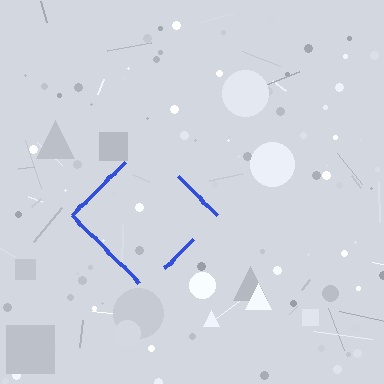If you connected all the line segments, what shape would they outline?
They would outline a diamond.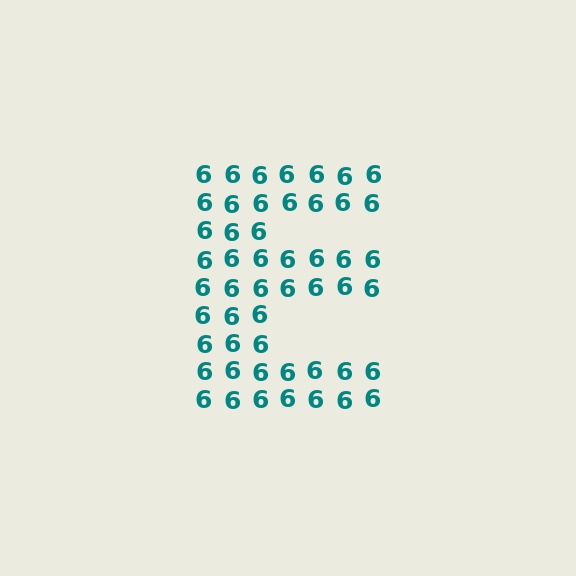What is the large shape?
The large shape is the letter E.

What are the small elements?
The small elements are digit 6's.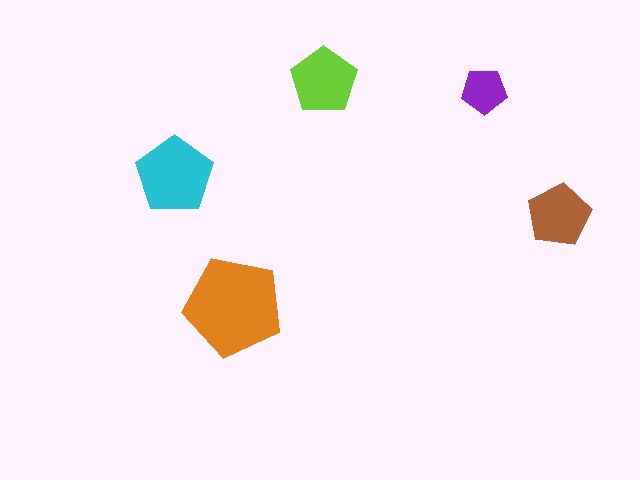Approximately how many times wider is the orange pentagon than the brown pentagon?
About 1.5 times wider.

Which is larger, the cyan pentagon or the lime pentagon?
The cyan one.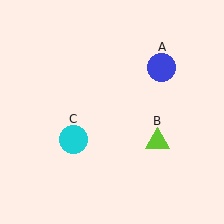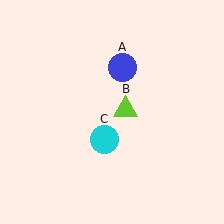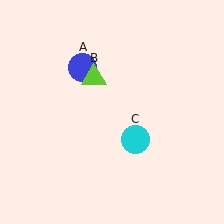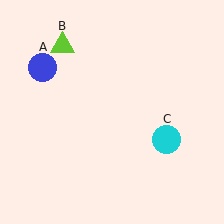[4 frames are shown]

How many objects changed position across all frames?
3 objects changed position: blue circle (object A), lime triangle (object B), cyan circle (object C).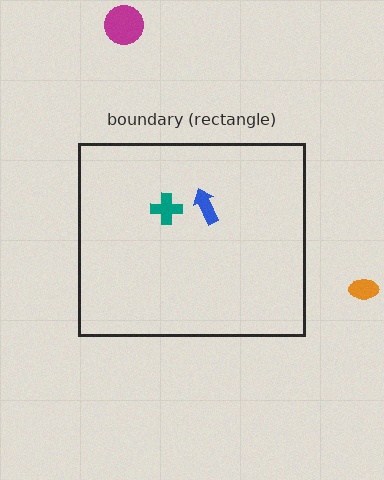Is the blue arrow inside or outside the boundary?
Inside.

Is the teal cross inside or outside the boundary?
Inside.